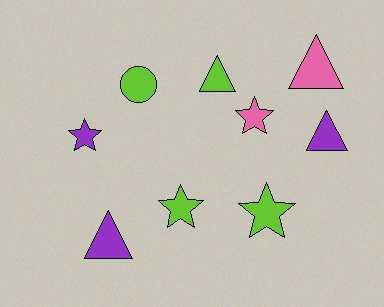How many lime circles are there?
There is 1 lime circle.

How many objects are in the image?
There are 9 objects.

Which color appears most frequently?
Lime, with 4 objects.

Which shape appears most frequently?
Star, with 4 objects.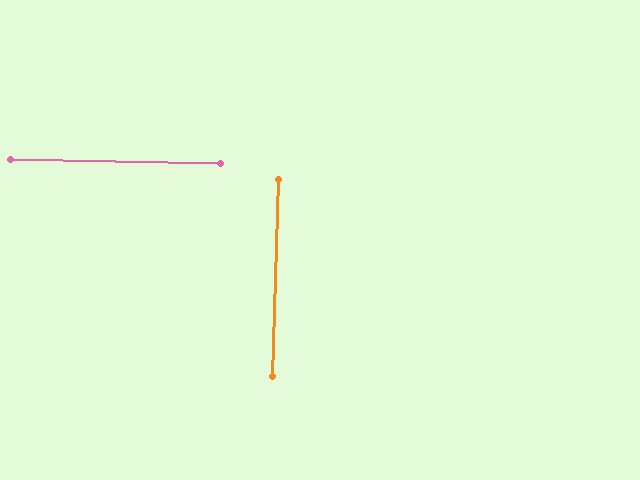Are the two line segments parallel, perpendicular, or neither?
Perpendicular — they meet at approximately 89°.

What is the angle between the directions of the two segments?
Approximately 89 degrees.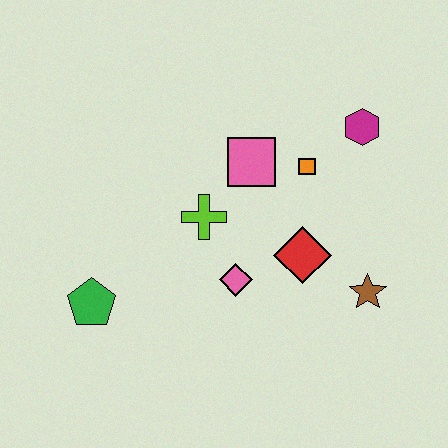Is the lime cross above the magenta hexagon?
No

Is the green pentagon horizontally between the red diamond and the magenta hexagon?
No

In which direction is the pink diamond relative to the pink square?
The pink diamond is below the pink square.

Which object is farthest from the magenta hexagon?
The green pentagon is farthest from the magenta hexagon.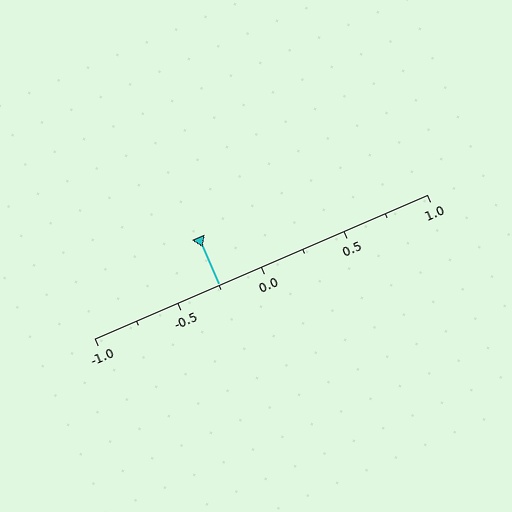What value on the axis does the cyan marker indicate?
The marker indicates approximately -0.25.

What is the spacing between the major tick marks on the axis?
The major ticks are spaced 0.5 apart.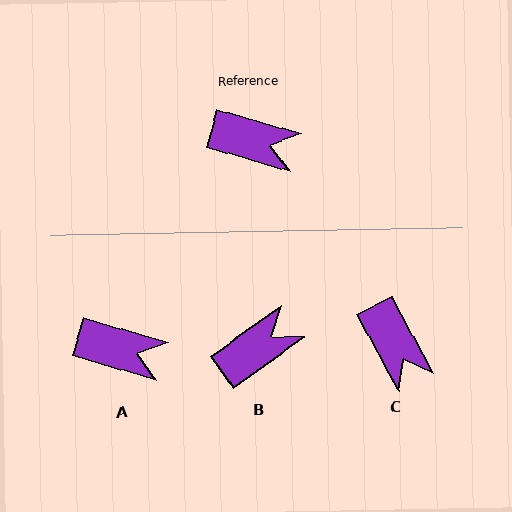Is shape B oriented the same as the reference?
No, it is off by about 53 degrees.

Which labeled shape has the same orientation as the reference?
A.